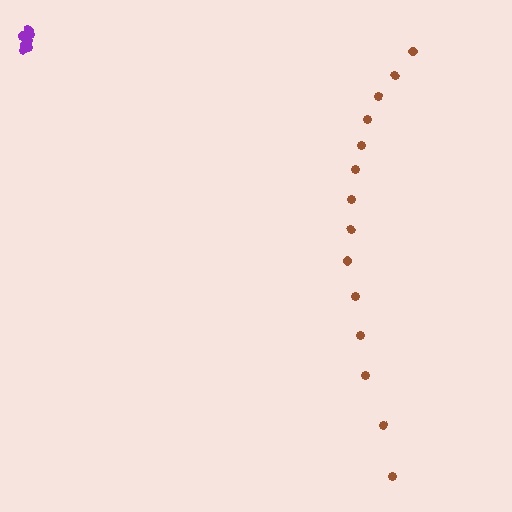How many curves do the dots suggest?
There are 2 distinct paths.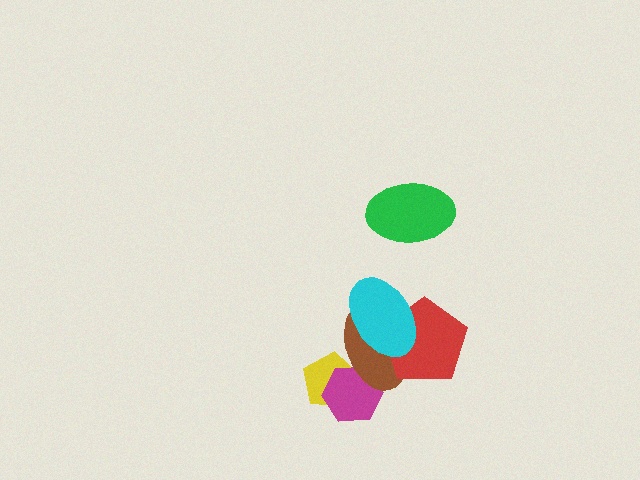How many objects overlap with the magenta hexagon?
2 objects overlap with the magenta hexagon.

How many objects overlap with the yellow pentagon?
2 objects overlap with the yellow pentagon.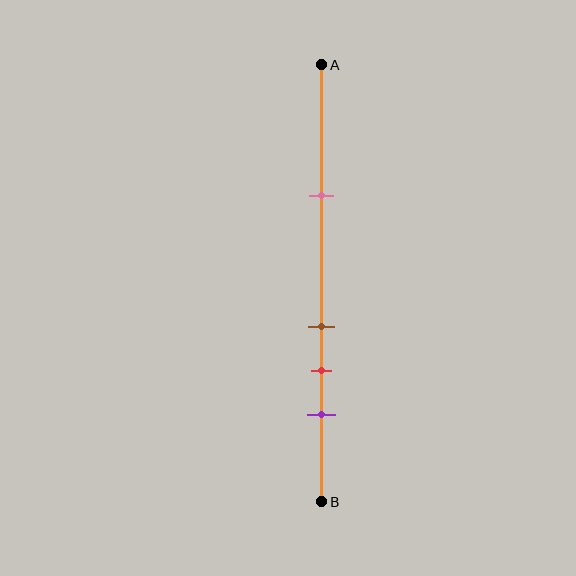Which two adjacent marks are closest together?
The brown and red marks are the closest adjacent pair.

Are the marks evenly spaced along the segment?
No, the marks are not evenly spaced.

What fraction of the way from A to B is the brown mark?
The brown mark is approximately 60% (0.6) of the way from A to B.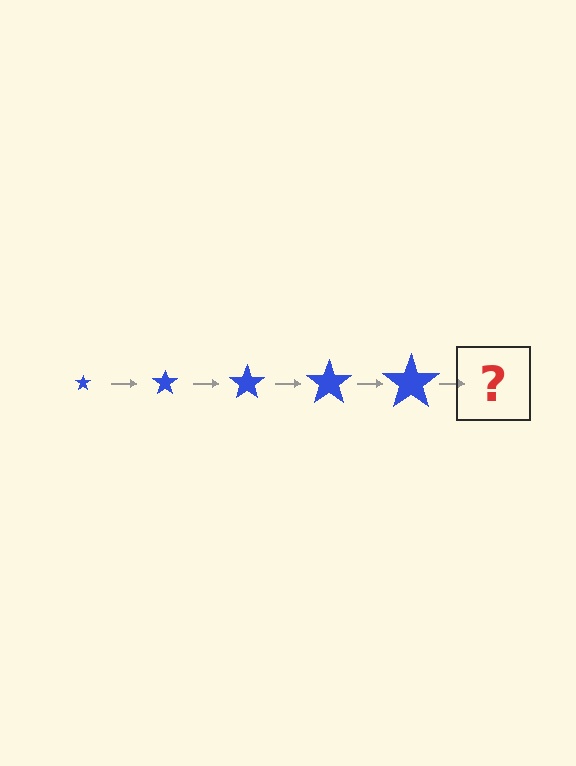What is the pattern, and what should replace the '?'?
The pattern is that the star gets progressively larger each step. The '?' should be a blue star, larger than the previous one.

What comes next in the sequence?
The next element should be a blue star, larger than the previous one.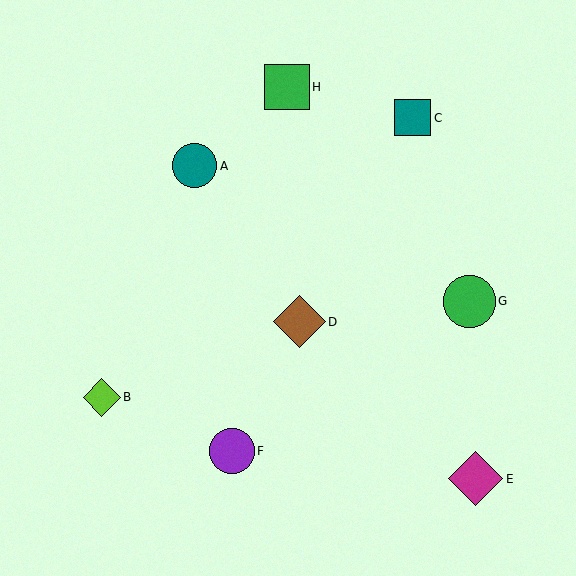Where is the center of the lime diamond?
The center of the lime diamond is at (102, 397).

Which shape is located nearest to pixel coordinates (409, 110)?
The teal square (labeled C) at (413, 118) is nearest to that location.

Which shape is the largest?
The magenta diamond (labeled E) is the largest.